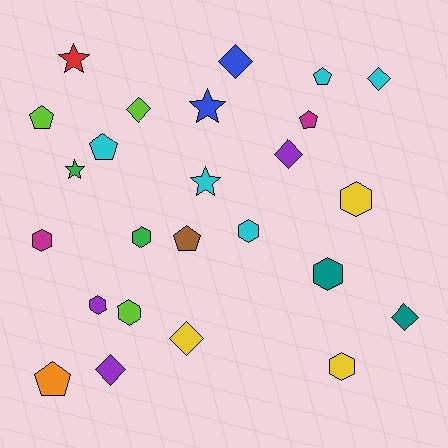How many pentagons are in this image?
There are 6 pentagons.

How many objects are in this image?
There are 25 objects.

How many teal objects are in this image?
There are 2 teal objects.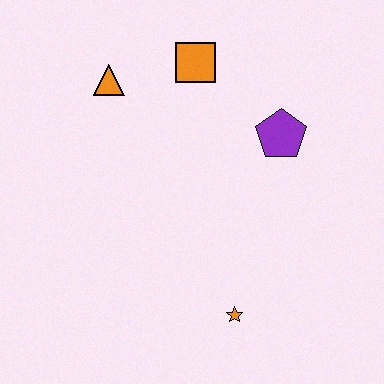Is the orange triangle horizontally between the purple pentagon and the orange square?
No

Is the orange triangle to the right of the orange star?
No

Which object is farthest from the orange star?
The orange triangle is farthest from the orange star.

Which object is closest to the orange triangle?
The orange square is closest to the orange triangle.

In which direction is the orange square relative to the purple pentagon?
The orange square is to the left of the purple pentagon.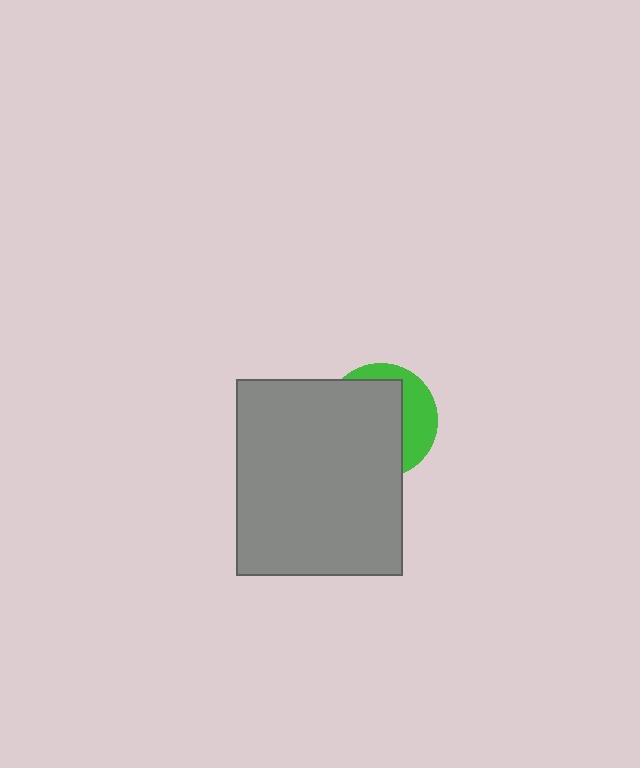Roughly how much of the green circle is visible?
A small part of it is visible (roughly 33%).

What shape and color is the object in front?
The object in front is a gray rectangle.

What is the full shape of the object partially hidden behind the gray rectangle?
The partially hidden object is a green circle.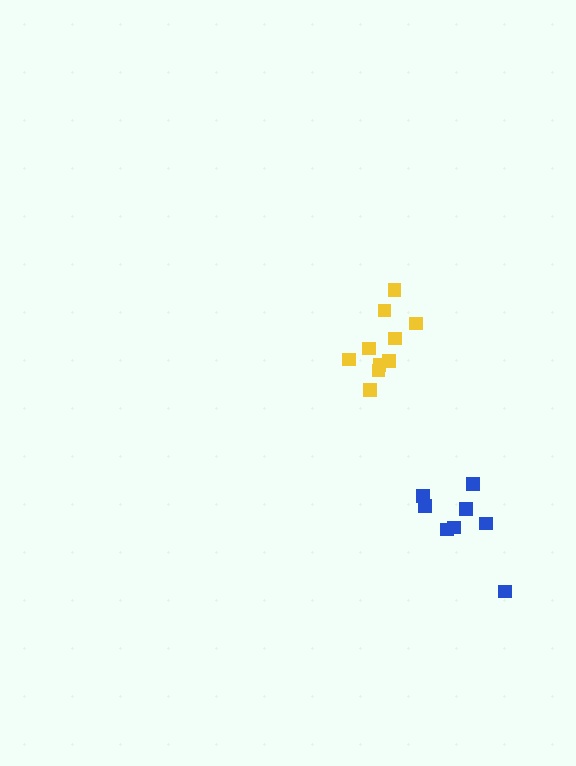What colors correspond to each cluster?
The clusters are colored: yellow, blue.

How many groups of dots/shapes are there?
There are 2 groups.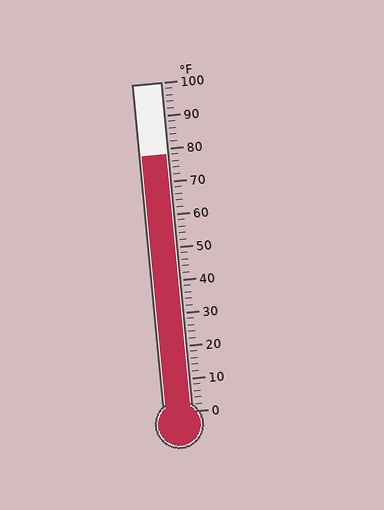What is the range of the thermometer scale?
The thermometer scale ranges from 0°F to 100°F.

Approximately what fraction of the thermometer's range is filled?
The thermometer is filled to approximately 80% of its range.